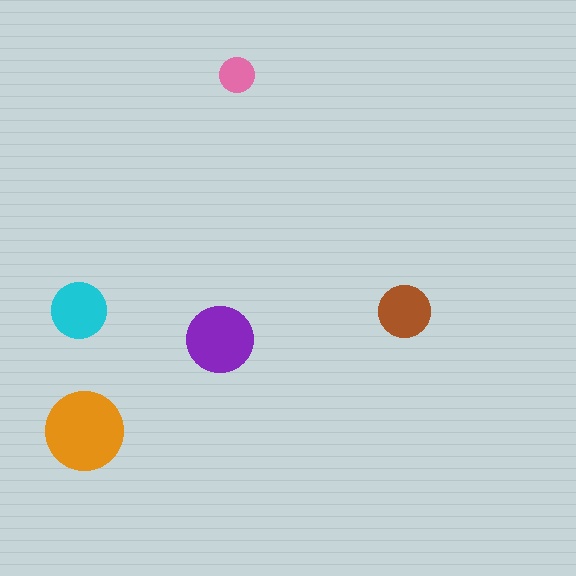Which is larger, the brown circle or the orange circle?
The orange one.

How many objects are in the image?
There are 5 objects in the image.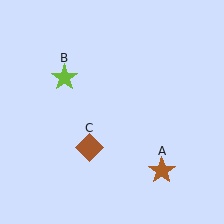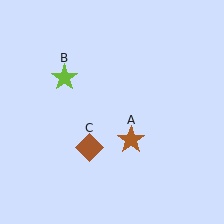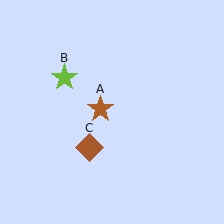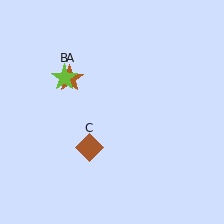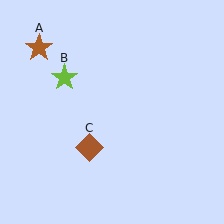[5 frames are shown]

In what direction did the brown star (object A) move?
The brown star (object A) moved up and to the left.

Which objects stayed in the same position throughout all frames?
Lime star (object B) and brown diamond (object C) remained stationary.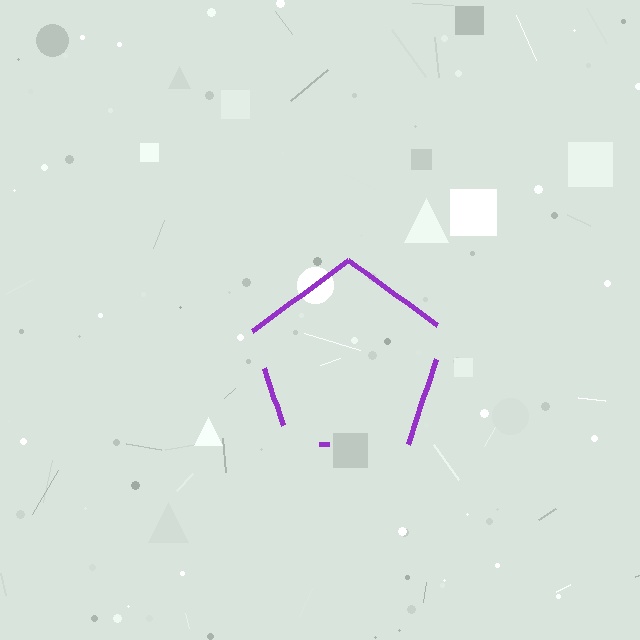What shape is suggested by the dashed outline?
The dashed outline suggests a pentagon.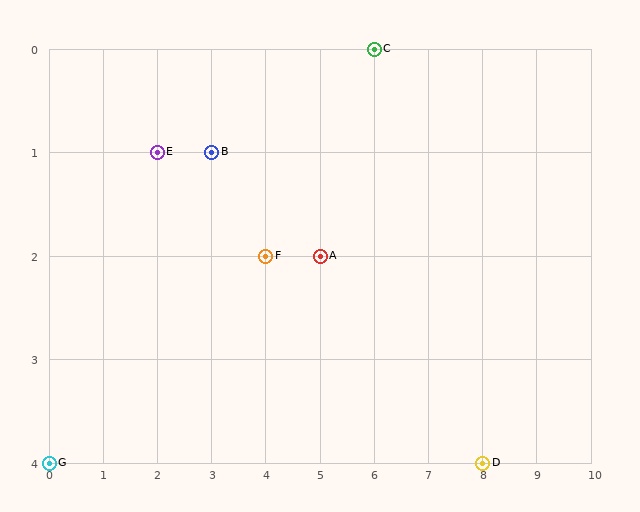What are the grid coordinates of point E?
Point E is at grid coordinates (2, 1).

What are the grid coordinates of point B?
Point B is at grid coordinates (3, 1).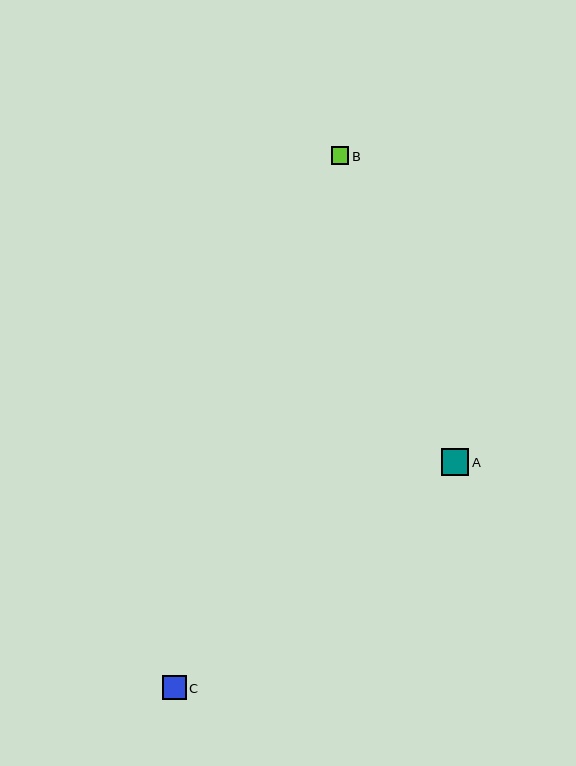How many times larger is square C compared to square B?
Square C is approximately 1.3 times the size of square B.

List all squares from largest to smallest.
From largest to smallest: A, C, B.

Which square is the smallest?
Square B is the smallest with a size of approximately 18 pixels.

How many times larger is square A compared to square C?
Square A is approximately 1.1 times the size of square C.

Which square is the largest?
Square A is the largest with a size of approximately 27 pixels.